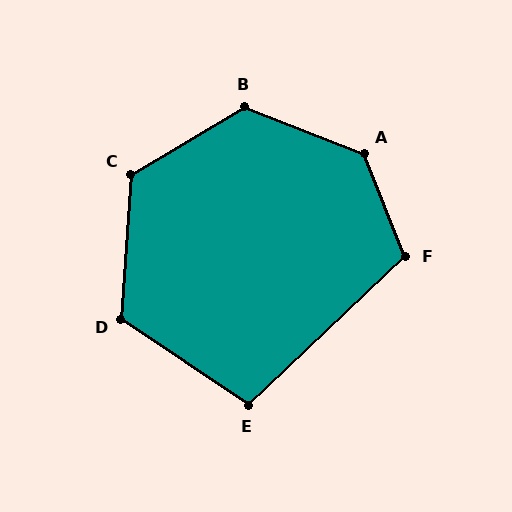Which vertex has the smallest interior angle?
E, at approximately 103 degrees.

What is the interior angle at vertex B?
Approximately 128 degrees (obtuse).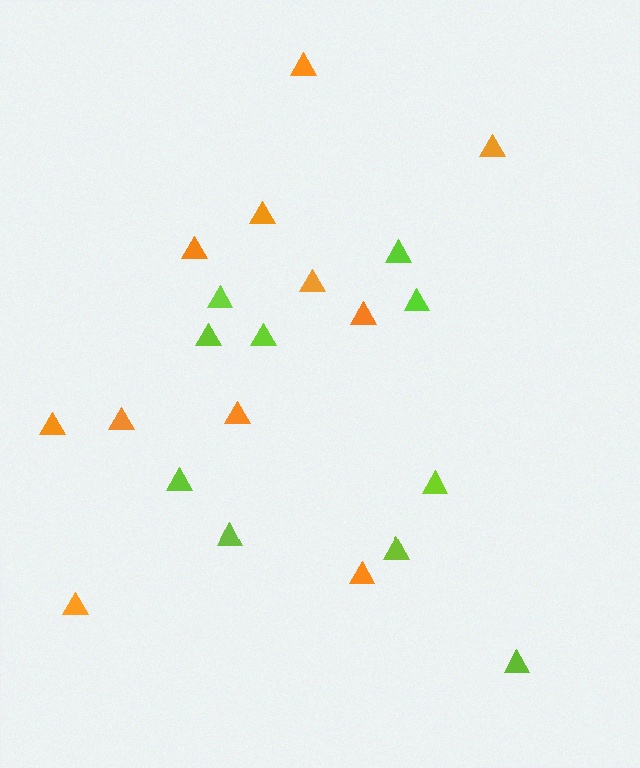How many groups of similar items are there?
There are 2 groups: one group of orange triangles (11) and one group of lime triangles (10).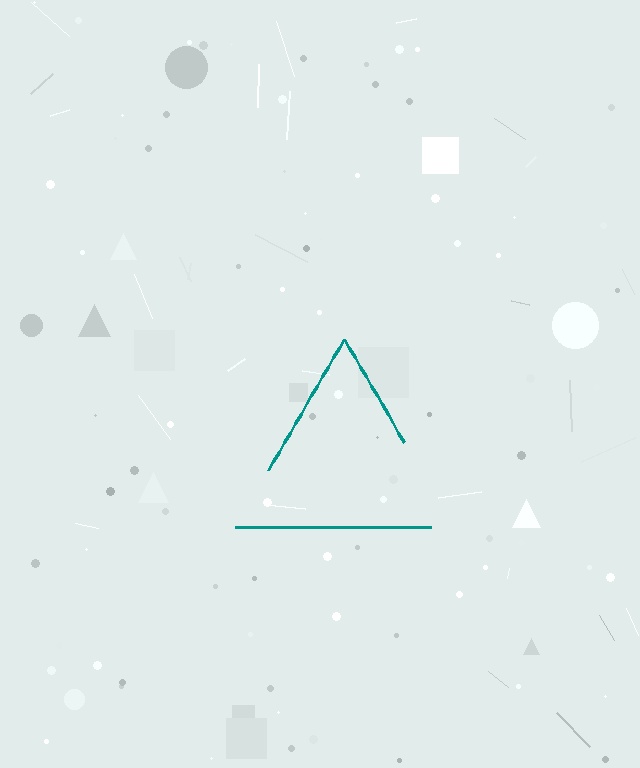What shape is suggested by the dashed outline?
The dashed outline suggests a triangle.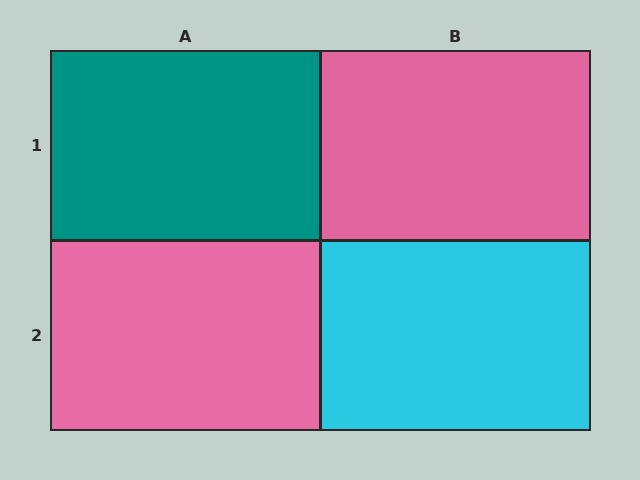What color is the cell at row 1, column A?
Teal.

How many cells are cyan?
1 cell is cyan.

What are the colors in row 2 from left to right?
Pink, cyan.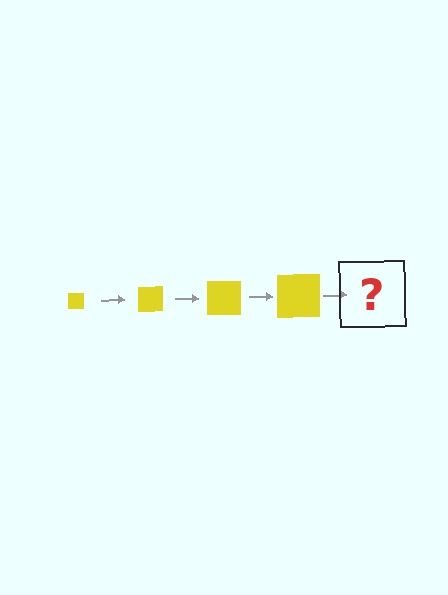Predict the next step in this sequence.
The next step is a yellow square, larger than the previous one.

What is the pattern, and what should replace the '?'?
The pattern is that the square gets progressively larger each step. The '?' should be a yellow square, larger than the previous one.